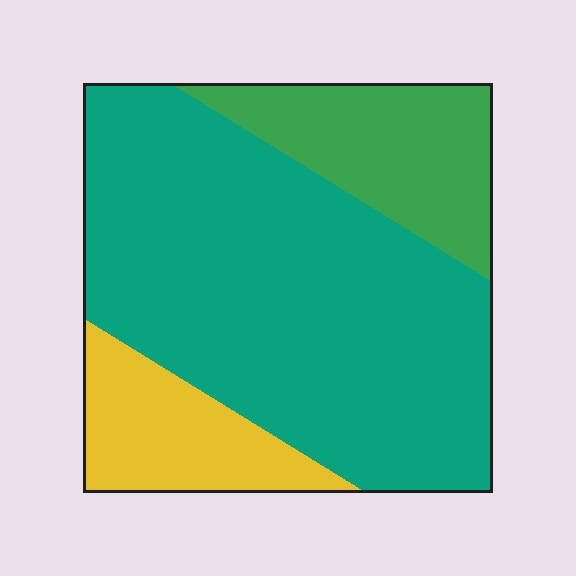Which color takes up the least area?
Yellow, at roughly 15%.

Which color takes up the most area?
Teal, at roughly 65%.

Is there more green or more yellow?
Green.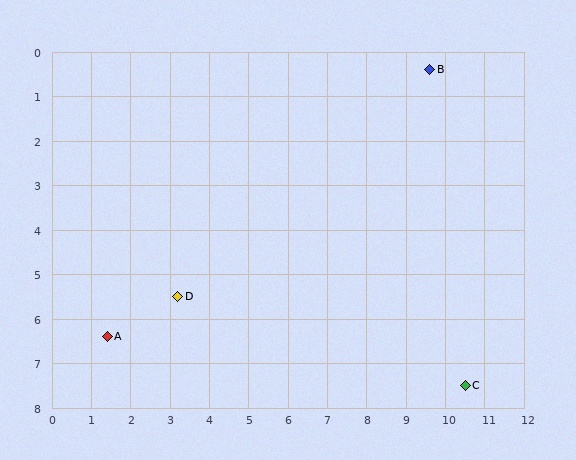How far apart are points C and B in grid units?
Points C and B are about 7.2 grid units apart.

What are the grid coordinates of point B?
Point B is at approximately (9.6, 0.4).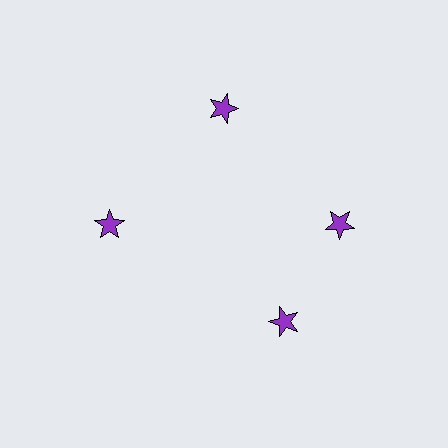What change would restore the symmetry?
The symmetry would be restored by rotating it back into even spacing with its neighbors so that all 4 stars sit at equal angles and equal distance from the center.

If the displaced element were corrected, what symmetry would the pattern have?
It would have 4-fold rotational symmetry — the pattern would map onto itself every 90 degrees.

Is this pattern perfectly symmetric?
No. The 4 purple stars are arranged in a ring, but one element near the 6 o'clock position is rotated out of alignment along the ring, breaking the 4-fold rotational symmetry.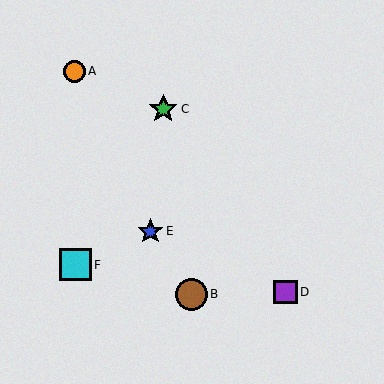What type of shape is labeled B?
Shape B is a brown circle.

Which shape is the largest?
The cyan square (labeled F) is the largest.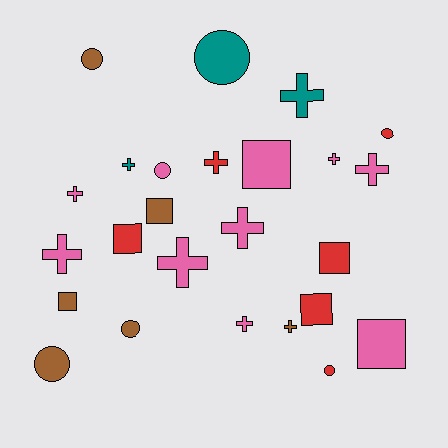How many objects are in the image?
There are 25 objects.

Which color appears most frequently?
Pink, with 10 objects.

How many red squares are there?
There are 3 red squares.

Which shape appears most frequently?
Cross, with 11 objects.